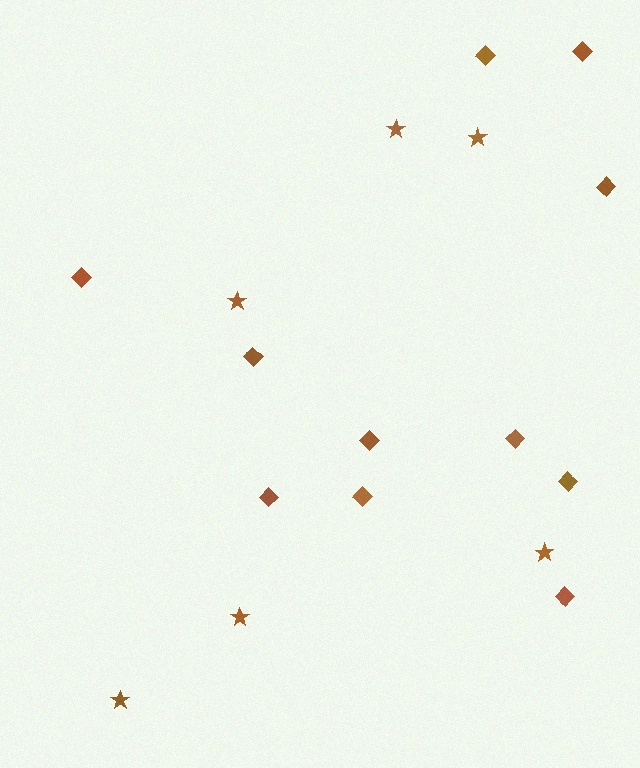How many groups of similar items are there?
There are 2 groups: one group of diamonds (11) and one group of stars (6).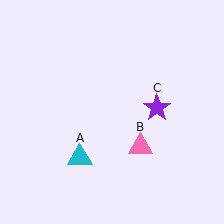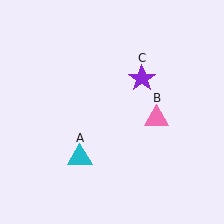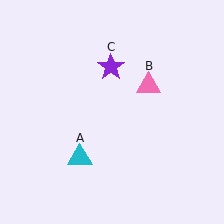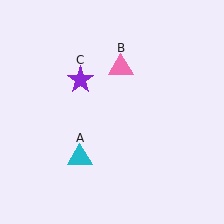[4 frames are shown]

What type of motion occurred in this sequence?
The pink triangle (object B), purple star (object C) rotated counterclockwise around the center of the scene.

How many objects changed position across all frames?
2 objects changed position: pink triangle (object B), purple star (object C).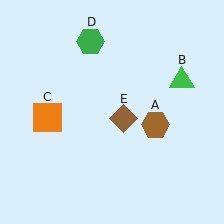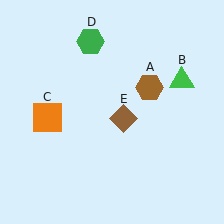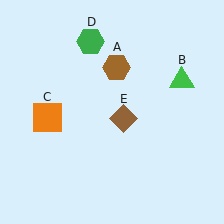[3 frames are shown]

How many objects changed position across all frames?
1 object changed position: brown hexagon (object A).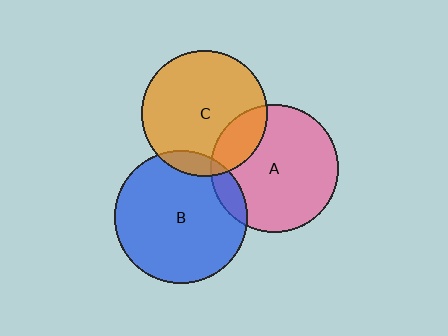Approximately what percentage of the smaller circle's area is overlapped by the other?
Approximately 10%.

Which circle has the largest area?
Circle B (blue).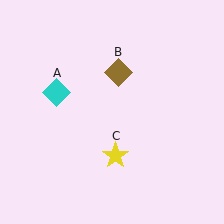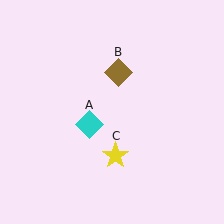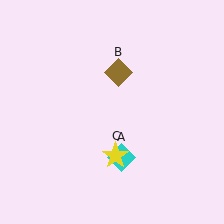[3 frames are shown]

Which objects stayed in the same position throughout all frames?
Brown diamond (object B) and yellow star (object C) remained stationary.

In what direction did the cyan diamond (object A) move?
The cyan diamond (object A) moved down and to the right.